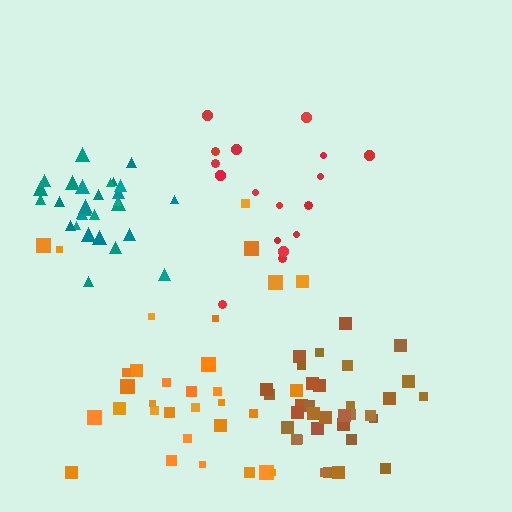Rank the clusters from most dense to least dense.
teal, brown, orange, red.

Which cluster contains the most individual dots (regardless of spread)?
Orange (33).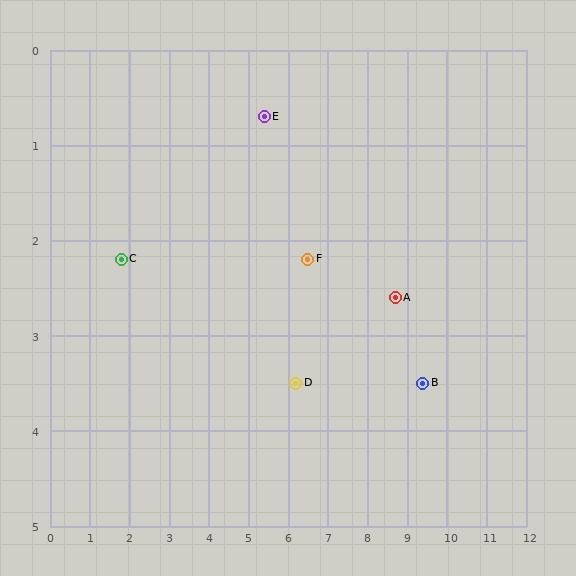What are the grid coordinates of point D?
Point D is at approximately (6.2, 3.5).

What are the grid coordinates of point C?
Point C is at approximately (1.8, 2.2).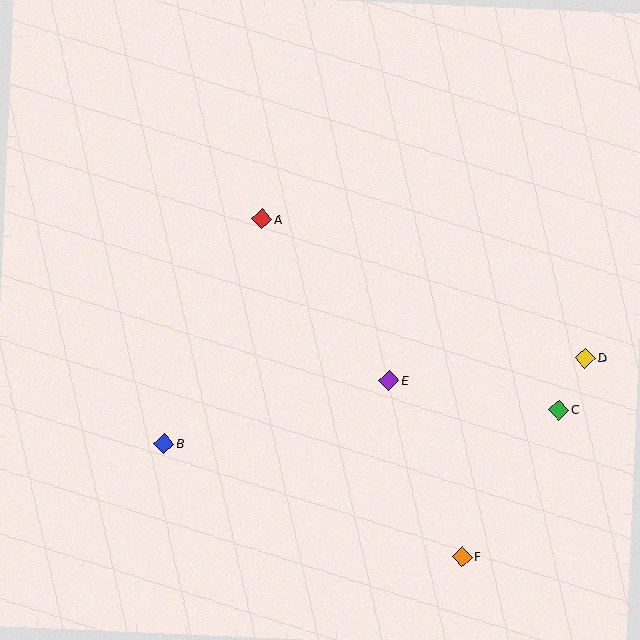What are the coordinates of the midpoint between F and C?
The midpoint between F and C is at (510, 483).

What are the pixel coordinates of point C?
Point C is at (559, 410).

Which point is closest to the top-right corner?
Point D is closest to the top-right corner.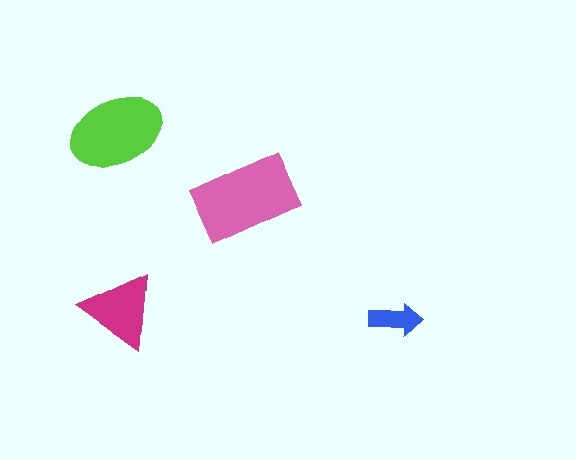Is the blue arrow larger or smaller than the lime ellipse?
Smaller.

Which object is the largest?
The pink rectangle.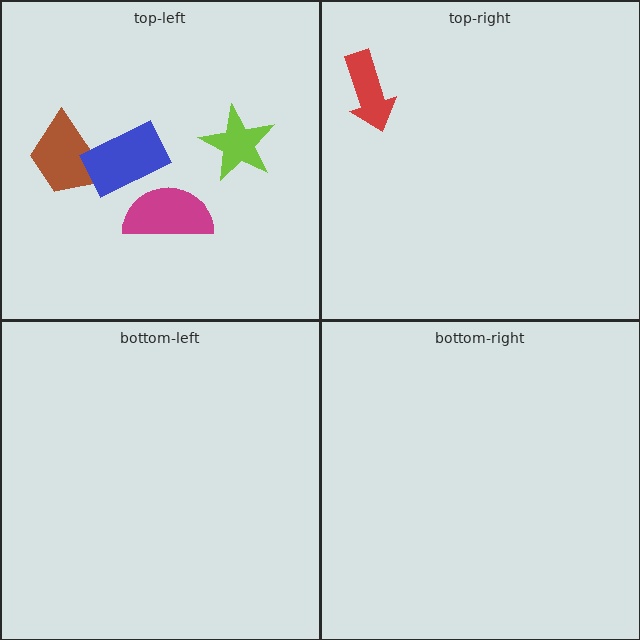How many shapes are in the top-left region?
4.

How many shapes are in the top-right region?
1.